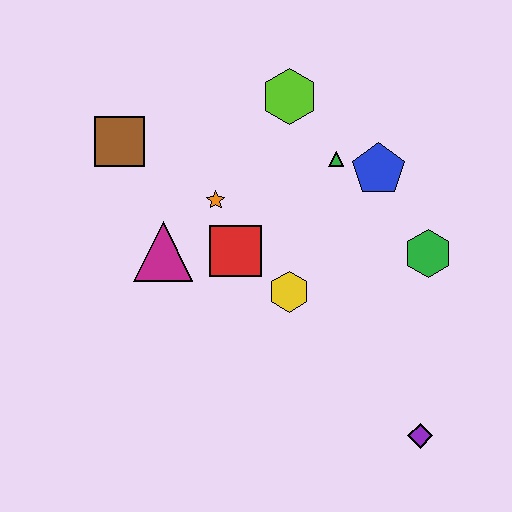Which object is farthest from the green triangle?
The purple diamond is farthest from the green triangle.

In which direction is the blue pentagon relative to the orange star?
The blue pentagon is to the right of the orange star.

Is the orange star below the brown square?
Yes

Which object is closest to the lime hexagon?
The green triangle is closest to the lime hexagon.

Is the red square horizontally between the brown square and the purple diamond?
Yes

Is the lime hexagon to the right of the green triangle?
No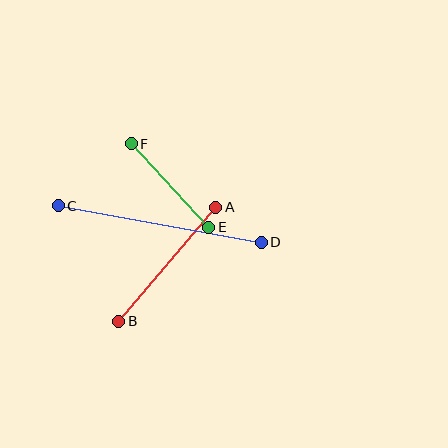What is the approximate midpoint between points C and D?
The midpoint is at approximately (160, 224) pixels.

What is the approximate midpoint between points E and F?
The midpoint is at approximately (170, 186) pixels.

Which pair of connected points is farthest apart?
Points C and D are farthest apart.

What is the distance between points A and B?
The distance is approximately 149 pixels.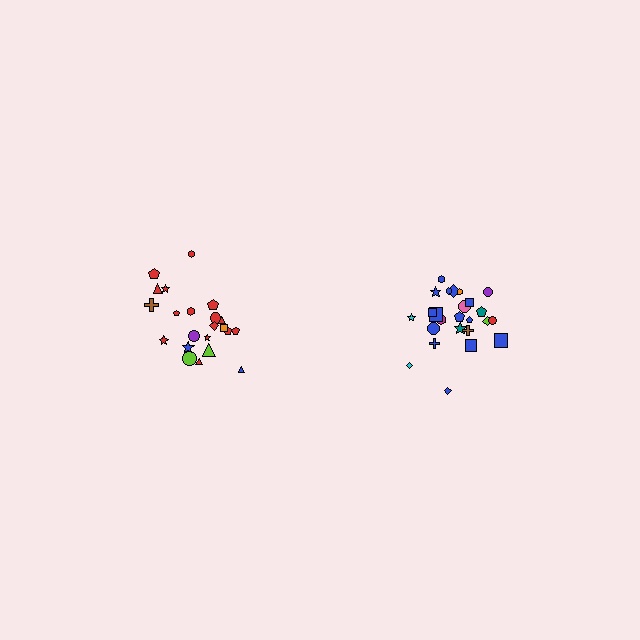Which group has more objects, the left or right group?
The right group.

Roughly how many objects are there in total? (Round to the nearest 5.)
Roughly 45 objects in total.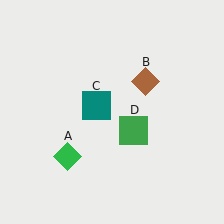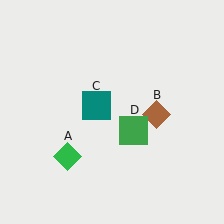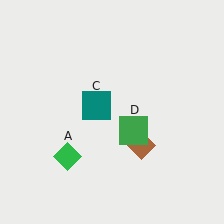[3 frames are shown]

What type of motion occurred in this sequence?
The brown diamond (object B) rotated clockwise around the center of the scene.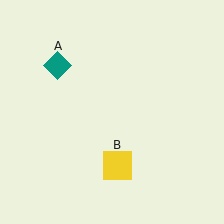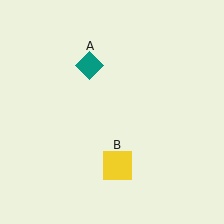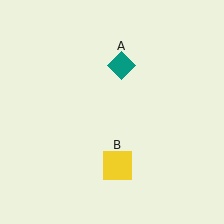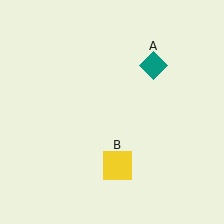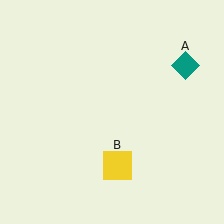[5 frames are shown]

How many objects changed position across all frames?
1 object changed position: teal diamond (object A).